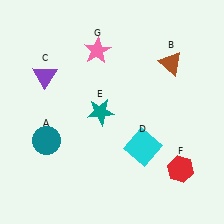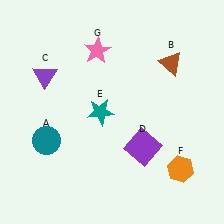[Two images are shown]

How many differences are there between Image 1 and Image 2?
There are 2 differences between the two images.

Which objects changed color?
D changed from cyan to purple. F changed from red to orange.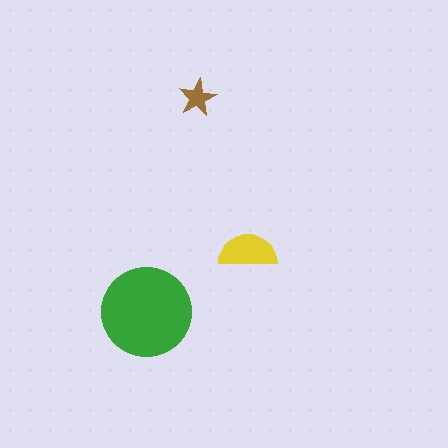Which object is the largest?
The green circle.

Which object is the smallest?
The brown star.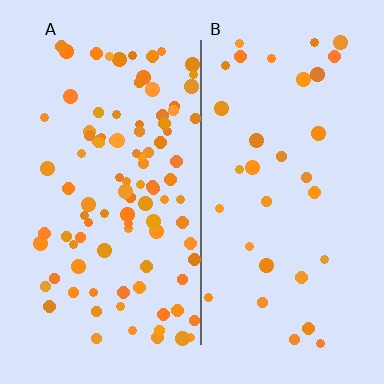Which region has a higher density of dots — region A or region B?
A (the left).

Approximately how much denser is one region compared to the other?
Approximately 2.9× — region A over region B.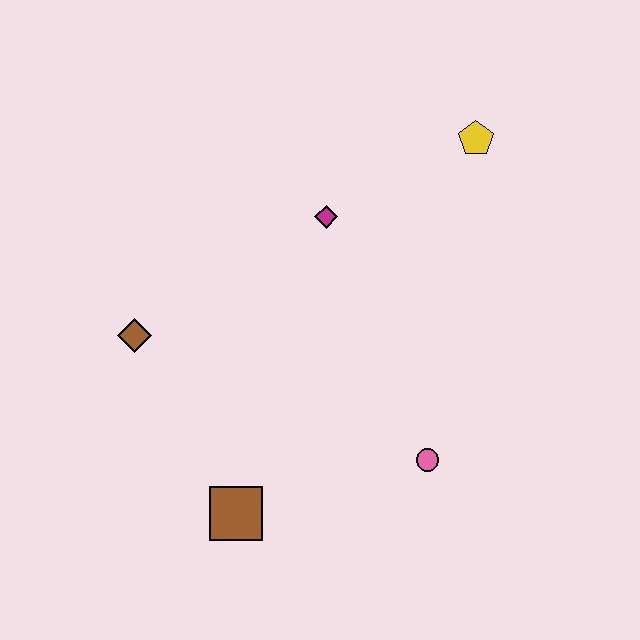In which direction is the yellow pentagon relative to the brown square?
The yellow pentagon is above the brown square.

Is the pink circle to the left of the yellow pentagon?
Yes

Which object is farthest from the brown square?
The yellow pentagon is farthest from the brown square.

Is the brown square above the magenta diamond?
No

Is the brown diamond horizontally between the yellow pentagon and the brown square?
No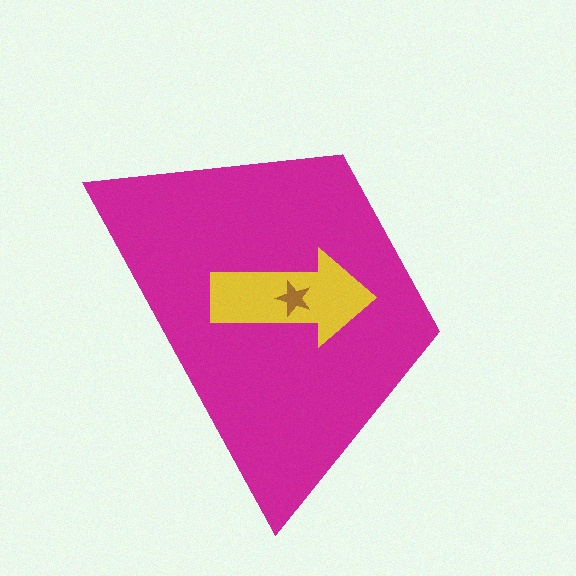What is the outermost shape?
The magenta trapezoid.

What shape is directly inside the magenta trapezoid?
The yellow arrow.